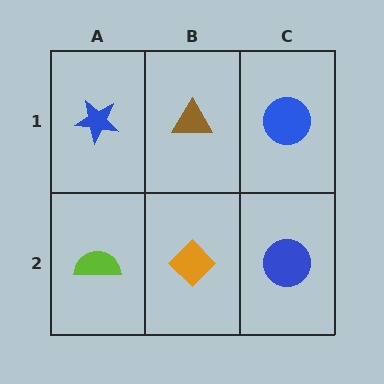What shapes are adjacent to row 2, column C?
A blue circle (row 1, column C), an orange diamond (row 2, column B).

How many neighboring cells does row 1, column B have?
3.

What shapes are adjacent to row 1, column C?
A blue circle (row 2, column C), a brown triangle (row 1, column B).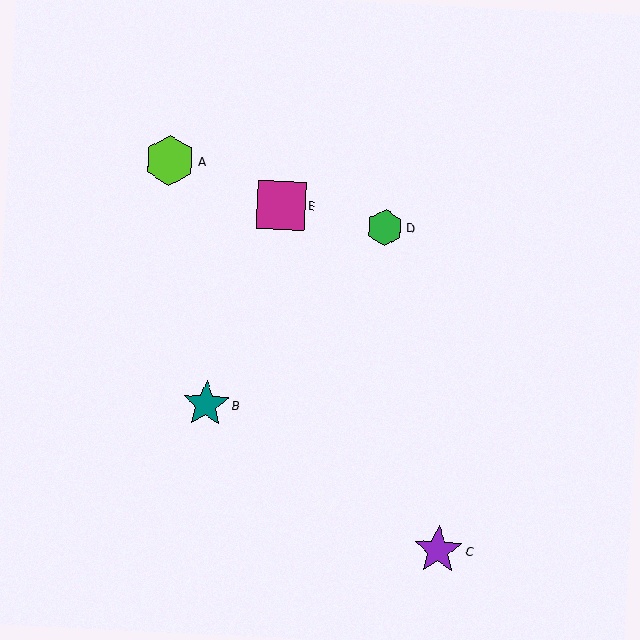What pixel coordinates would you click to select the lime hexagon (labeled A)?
Click at (170, 161) to select the lime hexagon A.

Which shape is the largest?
The lime hexagon (labeled A) is the largest.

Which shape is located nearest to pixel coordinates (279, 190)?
The magenta square (labeled E) at (281, 205) is nearest to that location.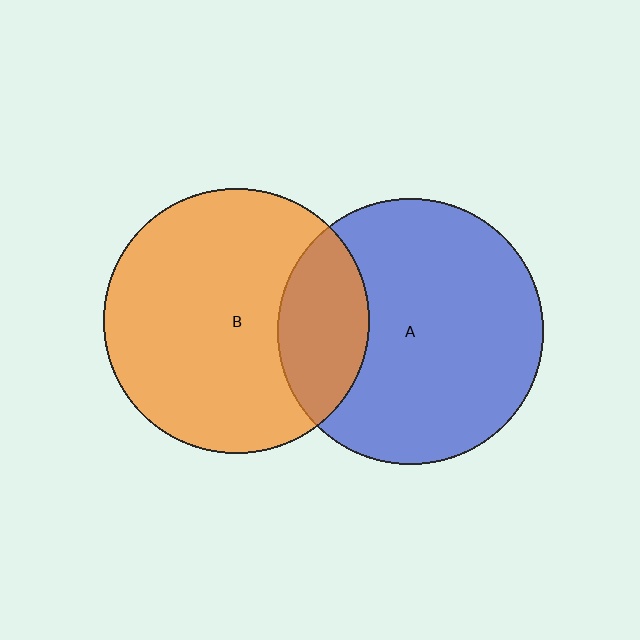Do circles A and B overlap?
Yes.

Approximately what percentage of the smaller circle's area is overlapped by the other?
Approximately 25%.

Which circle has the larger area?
Circle A (blue).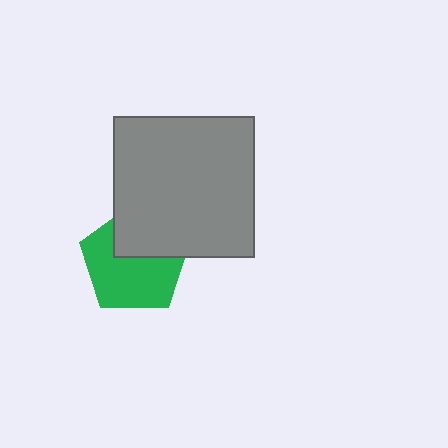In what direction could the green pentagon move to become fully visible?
The green pentagon could move down. That would shift it out from behind the gray square entirely.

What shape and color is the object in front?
The object in front is a gray square.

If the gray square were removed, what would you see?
You would see the complete green pentagon.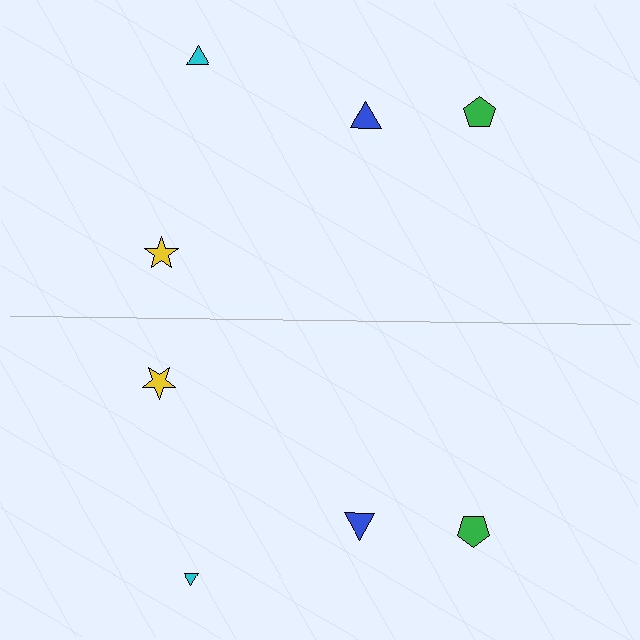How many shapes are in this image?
There are 8 shapes in this image.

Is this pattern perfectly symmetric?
No, the pattern is not perfectly symmetric. The cyan triangle on the bottom side has a different size than its mirror counterpart.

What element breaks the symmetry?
The cyan triangle on the bottom side has a different size than its mirror counterpart.